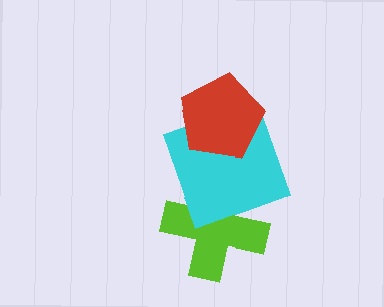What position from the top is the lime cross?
The lime cross is 3rd from the top.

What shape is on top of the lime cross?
The cyan square is on top of the lime cross.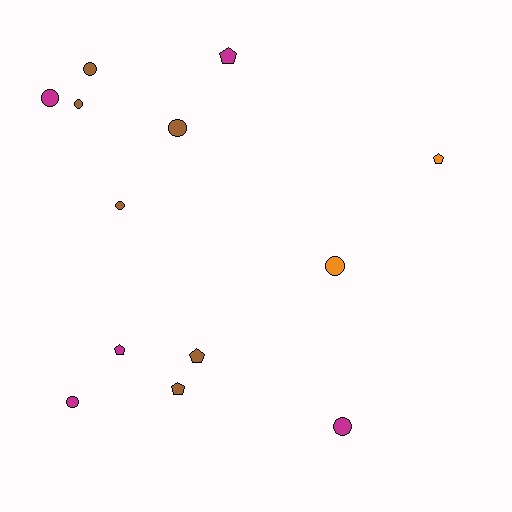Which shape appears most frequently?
Circle, with 8 objects.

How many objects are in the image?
There are 13 objects.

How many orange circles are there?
There is 1 orange circle.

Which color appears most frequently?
Brown, with 6 objects.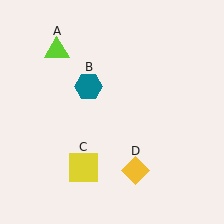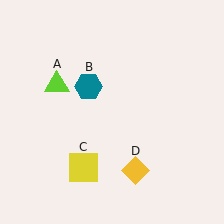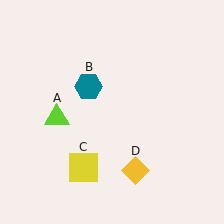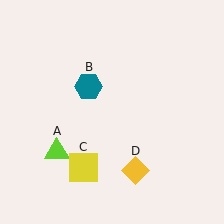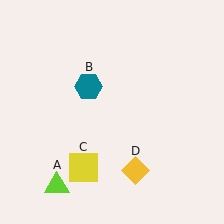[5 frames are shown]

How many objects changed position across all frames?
1 object changed position: lime triangle (object A).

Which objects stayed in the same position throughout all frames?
Teal hexagon (object B) and yellow square (object C) and yellow diamond (object D) remained stationary.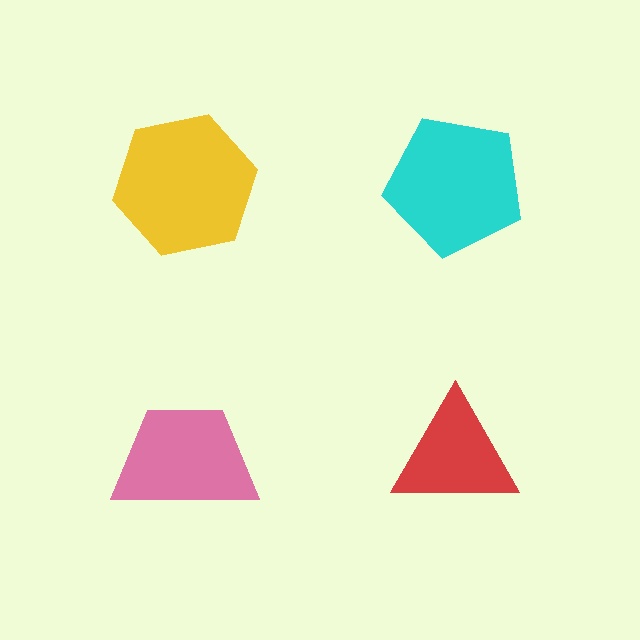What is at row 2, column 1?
A pink trapezoid.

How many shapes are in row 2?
2 shapes.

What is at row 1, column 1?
A yellow hexagon.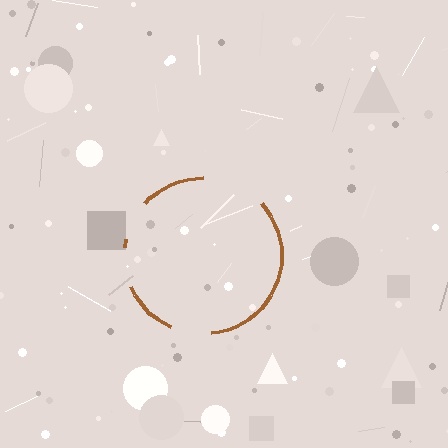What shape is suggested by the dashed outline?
The dashed outline suggests a circle.